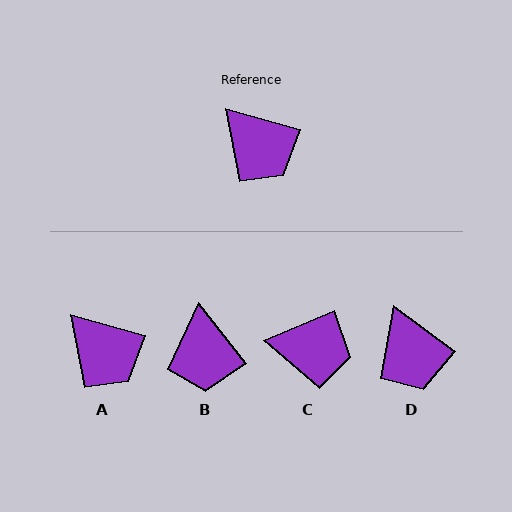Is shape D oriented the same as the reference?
No, it is off by about 21 degrees.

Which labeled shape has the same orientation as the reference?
A.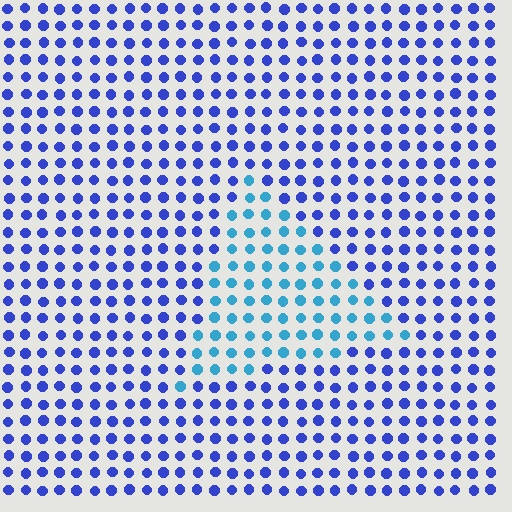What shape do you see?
I see a triangle.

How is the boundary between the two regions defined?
The boundary is defined purely by a slight shift in hue (about 39 degrees). Spacing, size, and orientation are identical on both sides.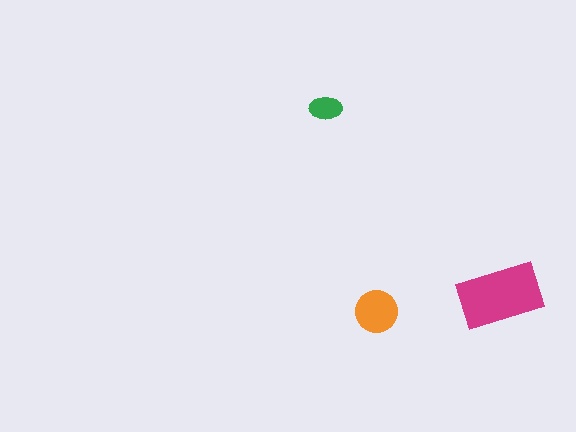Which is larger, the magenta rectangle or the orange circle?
The magenta rectangle.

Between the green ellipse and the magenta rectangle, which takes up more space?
The magenta rectangle.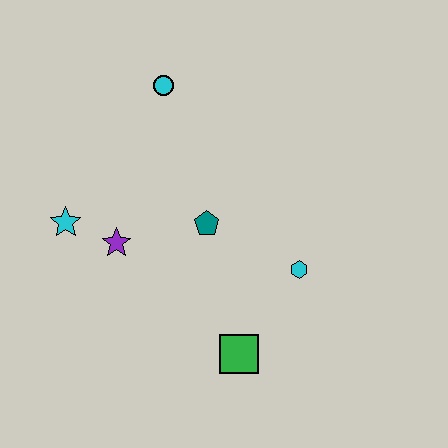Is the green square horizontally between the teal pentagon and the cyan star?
No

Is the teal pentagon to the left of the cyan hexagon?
Yes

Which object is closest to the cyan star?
The purple star is closest to the cyan star.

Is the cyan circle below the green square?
No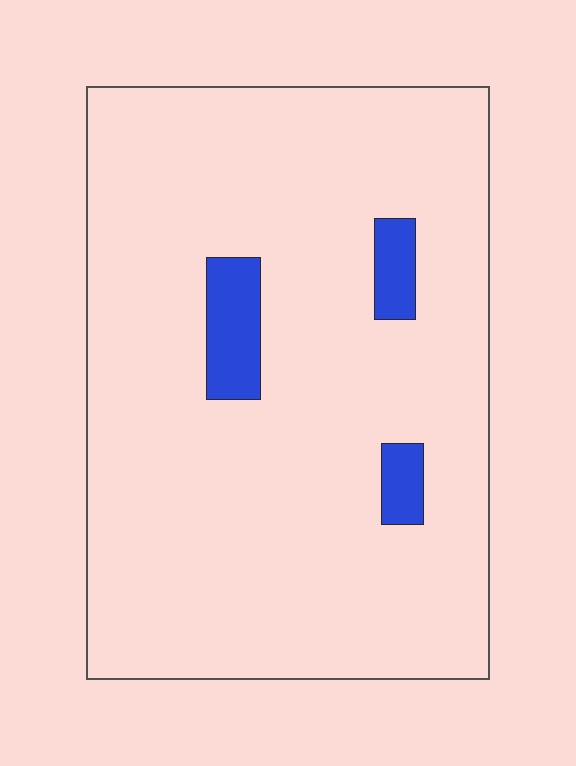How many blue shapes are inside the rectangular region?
3.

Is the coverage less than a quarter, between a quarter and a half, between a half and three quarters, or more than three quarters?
Less than a quarter.